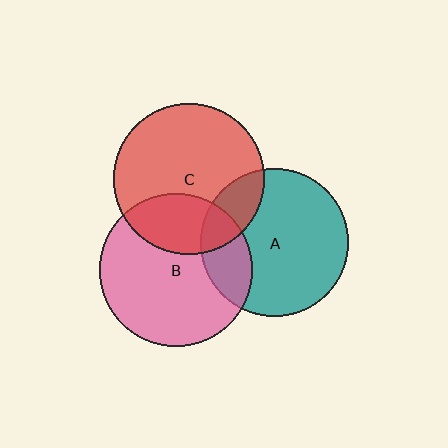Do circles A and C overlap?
Yes.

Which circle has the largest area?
Circle B (pink).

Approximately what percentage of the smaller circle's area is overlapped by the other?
Approximately 20%.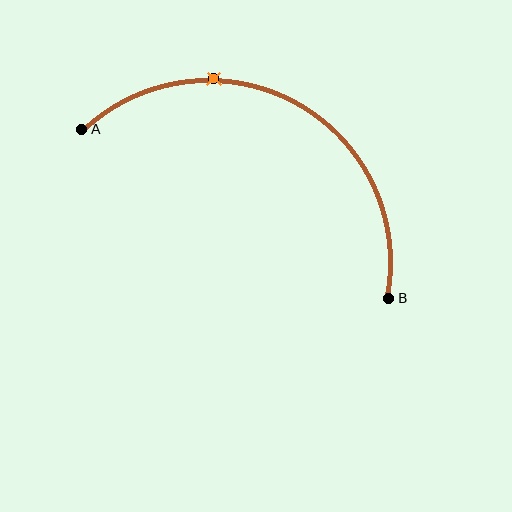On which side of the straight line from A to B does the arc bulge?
The arc bulges above the straight line connecting A and B.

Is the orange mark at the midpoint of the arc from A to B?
No. The orange mark lies on the arc but is closer to endpoint A. The arc midpoint would be at the point on the curve equidistant along the arc from both A and B.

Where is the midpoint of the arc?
The arc midpoint is the point on the curve farthest from the straight line joining A and B. It sits above that line.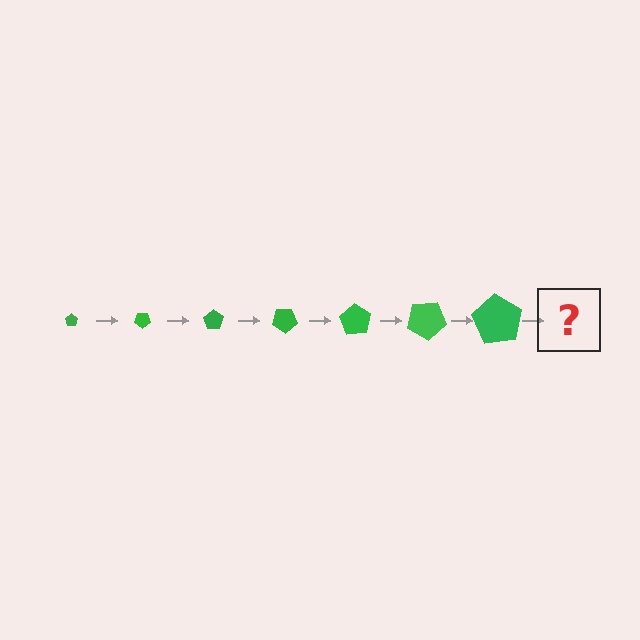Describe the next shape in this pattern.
It should be a pentagon, larger than the previous one and rotated 245 degrees from the start.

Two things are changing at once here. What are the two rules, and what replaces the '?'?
The two rules are that the pentagon grows larger each step and it rotates 35 degrees each step. The '?' should be a pentagon, larger than the previous one and rotated 245 degrees from the start.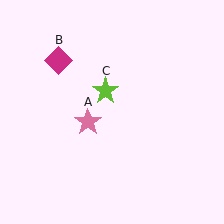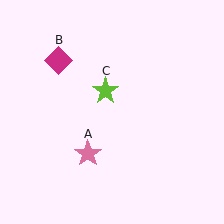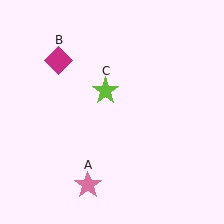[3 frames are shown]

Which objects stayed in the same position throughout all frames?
Magenta diamond (object B) and lime star (object C) remained stationary.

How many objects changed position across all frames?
1 object changed position: pink star (object A).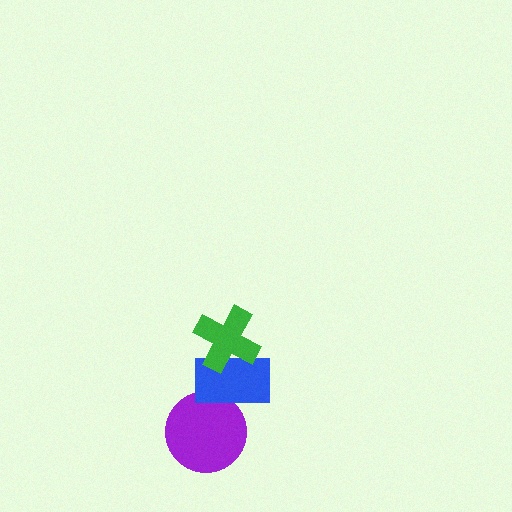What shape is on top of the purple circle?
The blue rectangle is on top of the purple circle.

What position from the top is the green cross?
The green cross is 1st from the top.